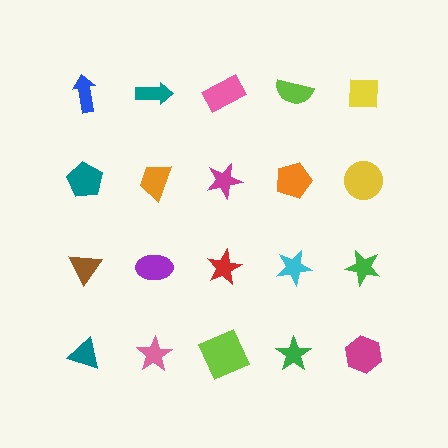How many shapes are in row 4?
5 shapes.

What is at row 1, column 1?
A blue arrow.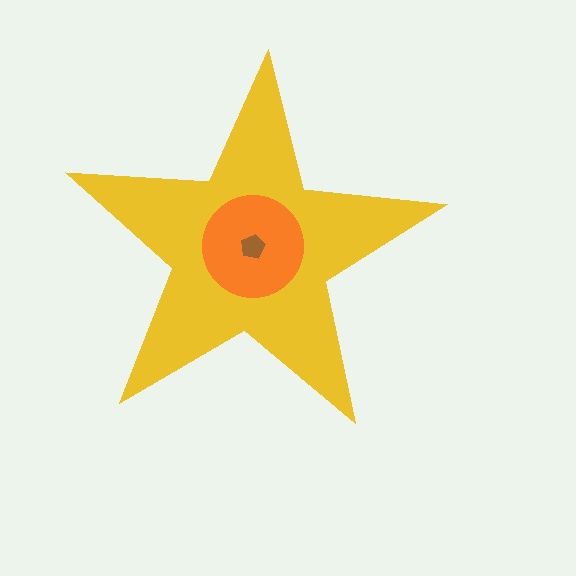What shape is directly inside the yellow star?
The orange circle.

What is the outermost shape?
The yellow star.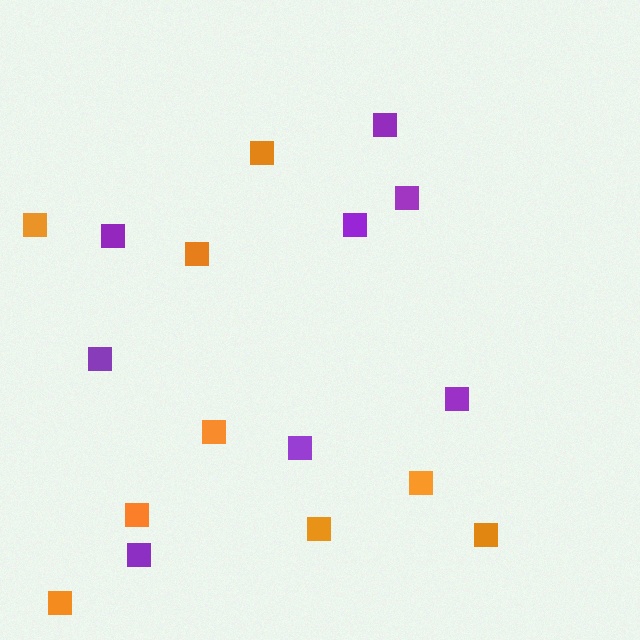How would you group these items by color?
There are 2 groups: one group of orange squares (9) and one group of purple squares (8).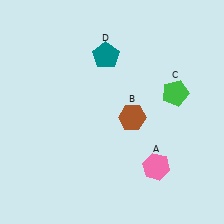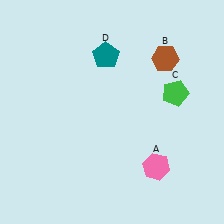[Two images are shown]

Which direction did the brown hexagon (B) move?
The brown hexagon (B) moved up.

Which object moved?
The brown hexagon (B) moved up.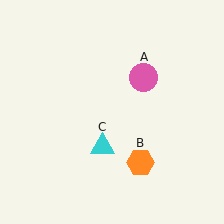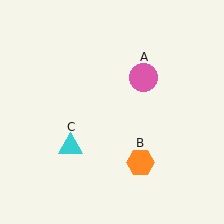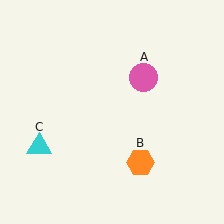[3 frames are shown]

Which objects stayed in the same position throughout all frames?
Pink circle (object A) and orange hexagon (object B) remained stationary.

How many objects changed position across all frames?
1 object changed position: cyan triangle (object C).